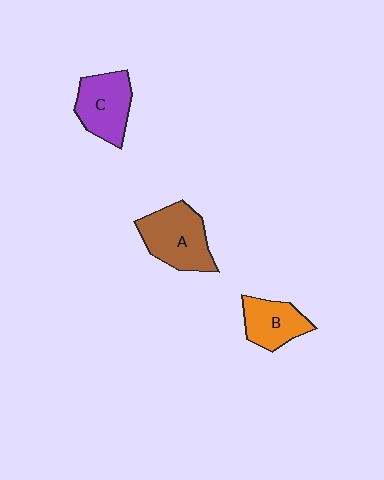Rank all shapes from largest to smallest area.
From largest to smallest: A (brown), C (purple), B (orange).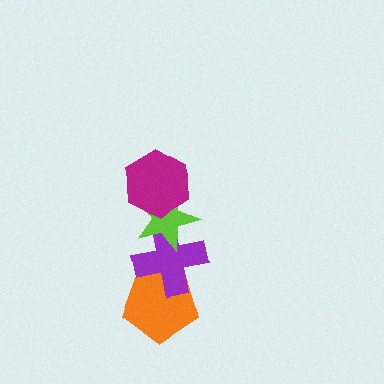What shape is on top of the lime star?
The magenta hexagon is on top of the lime star.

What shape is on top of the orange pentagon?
The purple cross is on top of the orange pentagon.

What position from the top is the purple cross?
The purple cross is 3rd from the top.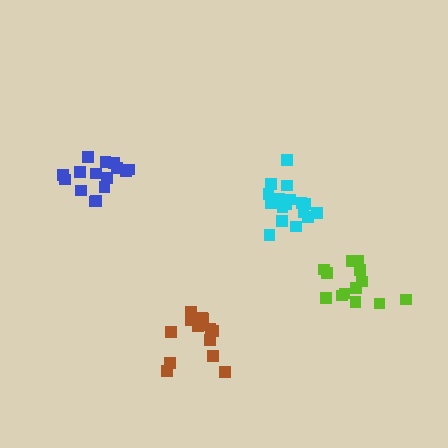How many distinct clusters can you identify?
There are 4 distinct clusters.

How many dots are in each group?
Group 1: 15 dots, Group 2: 13 dots, Group 3: 17 dots, Group 4: 14 dots (59 total).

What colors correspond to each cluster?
The clusters are colored: blue, lime, cyan, brown.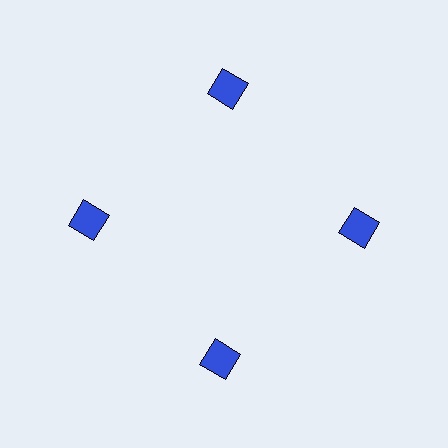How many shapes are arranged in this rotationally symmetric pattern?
There are 4 shapes, arranged in 4 groups of 1.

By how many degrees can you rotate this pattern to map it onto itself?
The pattern maps onto itself every 90 degrees of rotation.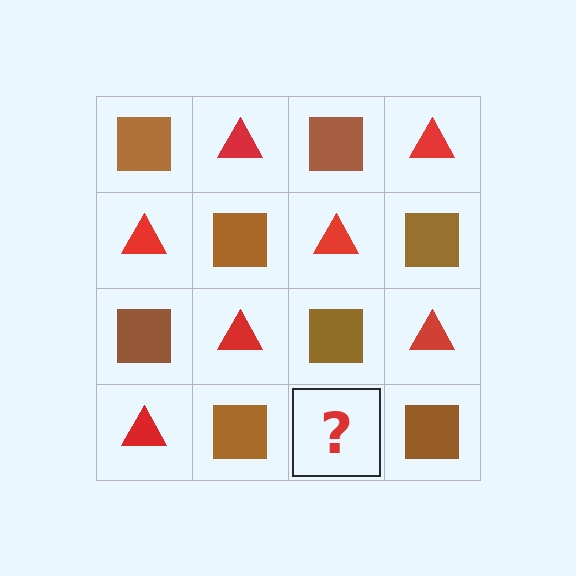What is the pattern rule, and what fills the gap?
The rule is that it alternates brown square and red triangle in a checkerboard pattern. The gap should be filled with a red triangle.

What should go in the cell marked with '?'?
The missing cell should contain a red triangle.